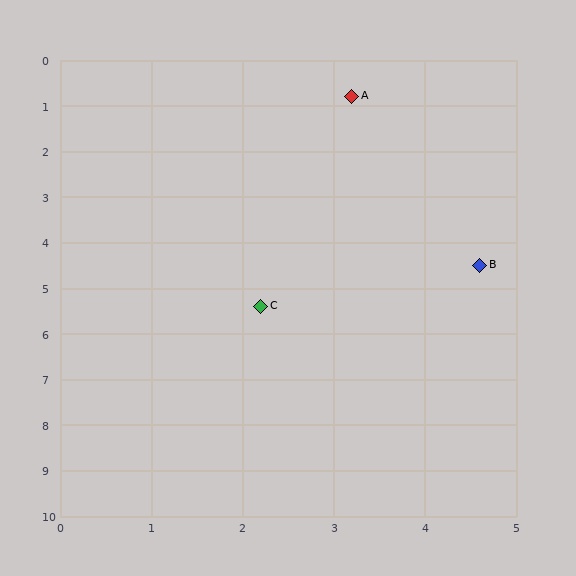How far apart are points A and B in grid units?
Points A and B are about 4.0 grid units apart.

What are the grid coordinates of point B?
Point B is at approximately (4.6, 4.5).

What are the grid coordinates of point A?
Point A is at approximately (3.2, 0.8).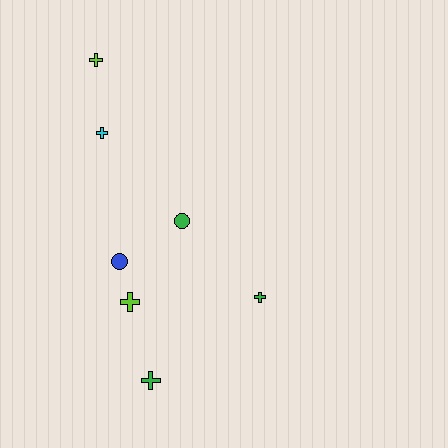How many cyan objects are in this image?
There is 1 cyan object.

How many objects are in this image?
There are 7 objects.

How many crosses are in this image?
There are 5 crosses.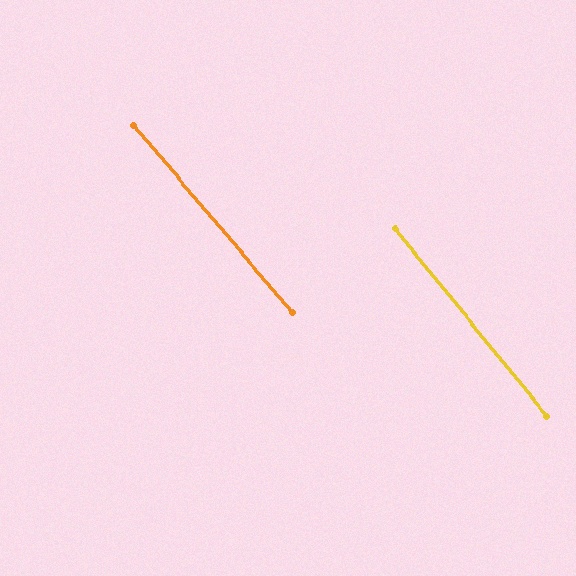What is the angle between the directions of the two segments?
Approximately 1 degree.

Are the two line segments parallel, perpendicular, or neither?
Parallel — their directions differ by only 1.1°.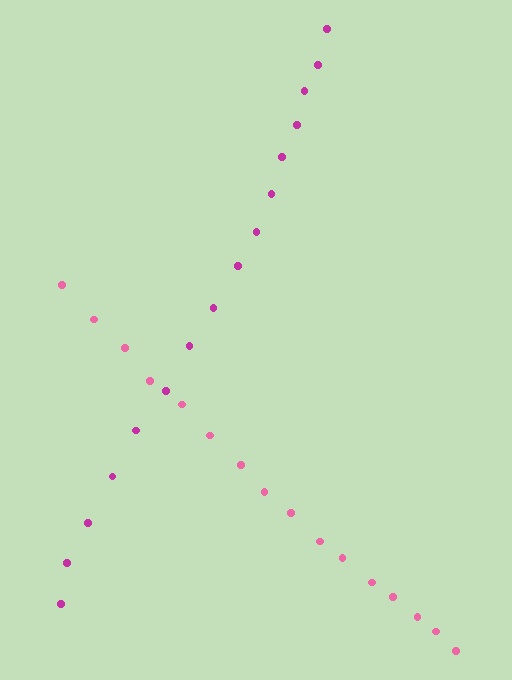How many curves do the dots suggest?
There are 2 distinct paths.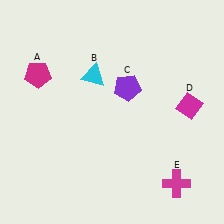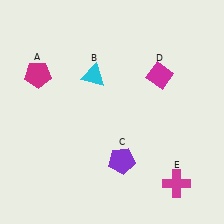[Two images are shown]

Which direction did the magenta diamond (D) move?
The magenta diamond (D) moved up.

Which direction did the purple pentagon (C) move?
The purple pentagon (C) moved down.